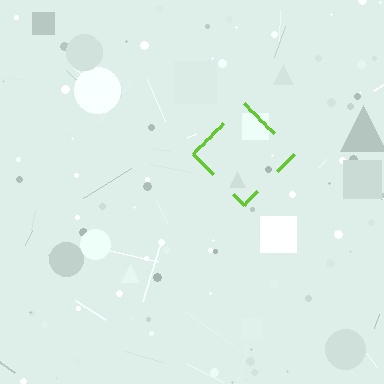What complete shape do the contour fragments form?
The contour fragments form a diamond.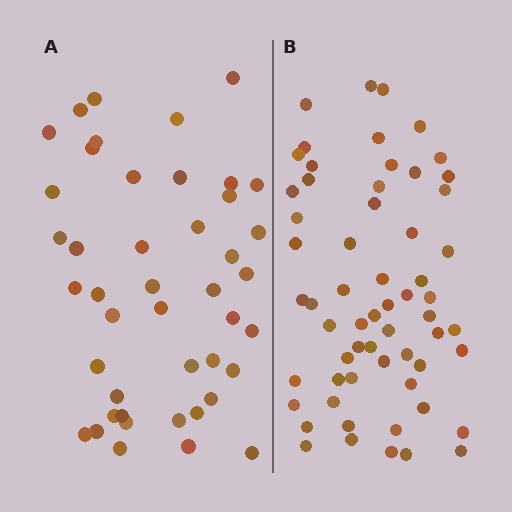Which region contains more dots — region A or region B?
Region B (the right region) has more dots.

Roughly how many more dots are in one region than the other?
Region B has approximately 15 more dots than region A.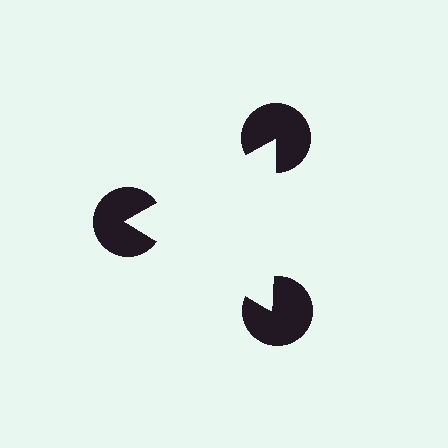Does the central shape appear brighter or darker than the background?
It typically appears slightly brighter than the background, even though no actual brightness change is drawn.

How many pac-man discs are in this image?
There are 3 — one at each vertex of the illusory triangle.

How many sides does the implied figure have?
3 sides.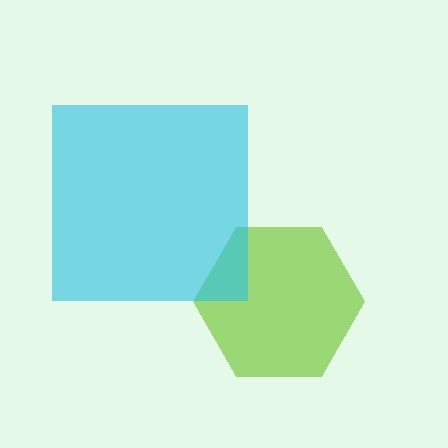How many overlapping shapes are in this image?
There are 2 overlapping shapes in the image.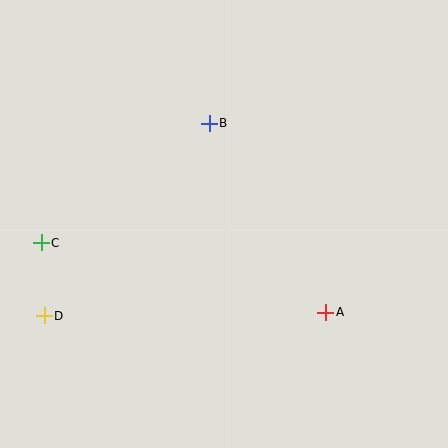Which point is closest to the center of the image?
Point B at (209, 123) is closest to the center.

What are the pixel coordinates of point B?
Point B is at (209, 123).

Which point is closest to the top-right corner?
Point B is closest to the top-right corner.